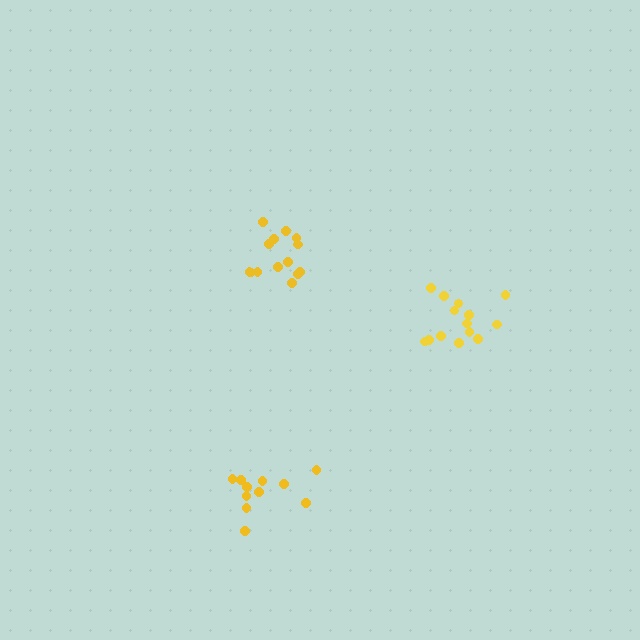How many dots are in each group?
Group 1: 11 dots, Group 2: 14 dots, Group 3: 14 dots (39 total).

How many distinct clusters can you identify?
There are 3 distinct clusters.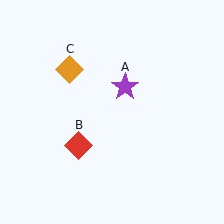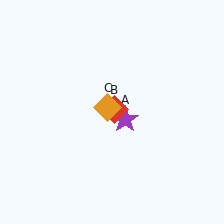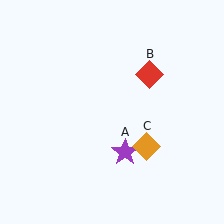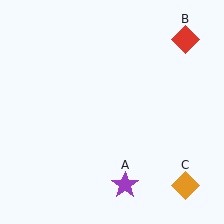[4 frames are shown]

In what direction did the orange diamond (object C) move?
The orange diamond (object C) moved down and to the right.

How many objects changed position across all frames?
3 objects changed position: purple star (object A), red diamond (object B), orange diamond (object C).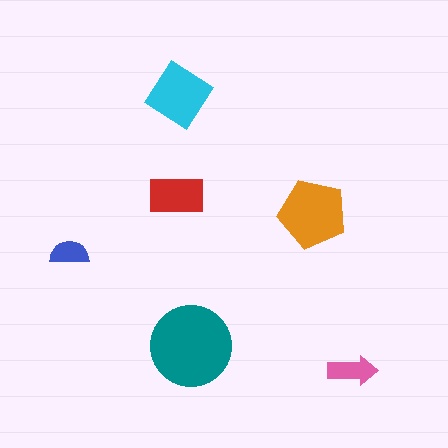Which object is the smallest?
The blue semicircle.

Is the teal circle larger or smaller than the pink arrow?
Larger.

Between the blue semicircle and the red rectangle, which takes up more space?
The red rectangle.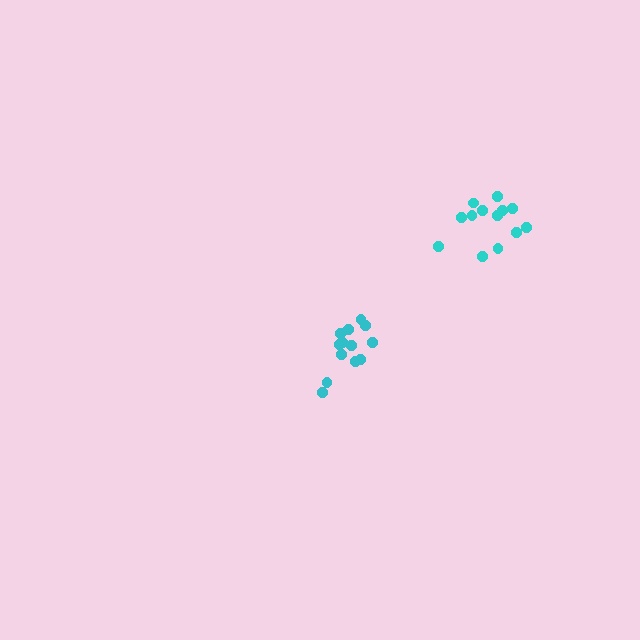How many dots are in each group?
Group 1: 13 dots, Group 2: 13 dots (26 total).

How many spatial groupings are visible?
There are 2 spatial groupings.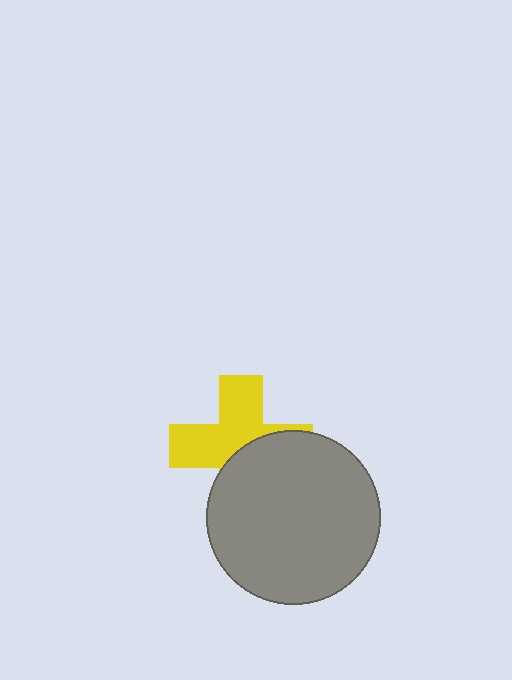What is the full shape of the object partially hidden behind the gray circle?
The partially hidden object is a yellow cross.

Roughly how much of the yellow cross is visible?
About half of it is visible (roughly 55%).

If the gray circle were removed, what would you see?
You would see the complete yellow cross.